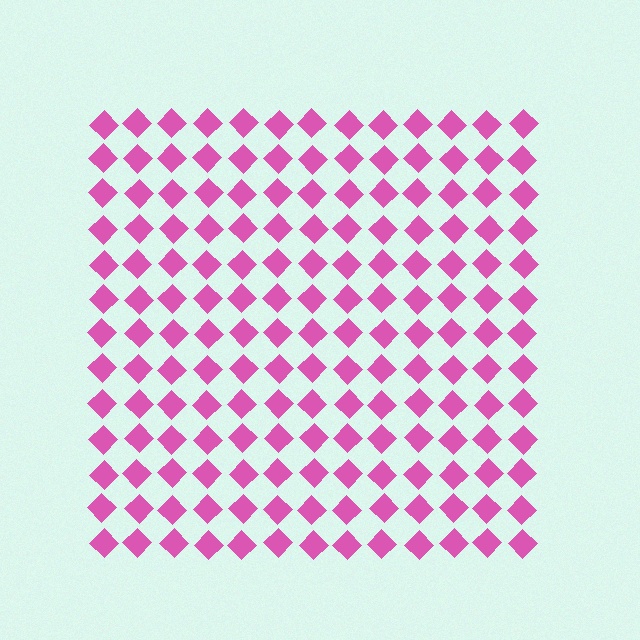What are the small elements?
The small elements are diamonds.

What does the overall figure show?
The overall figure shows a square.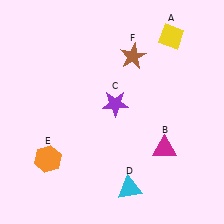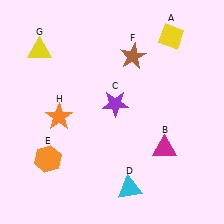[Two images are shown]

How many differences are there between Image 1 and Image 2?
There are 2 differences between the two images.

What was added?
A yellow triangle (G), an orange star (H) were added in Image 2.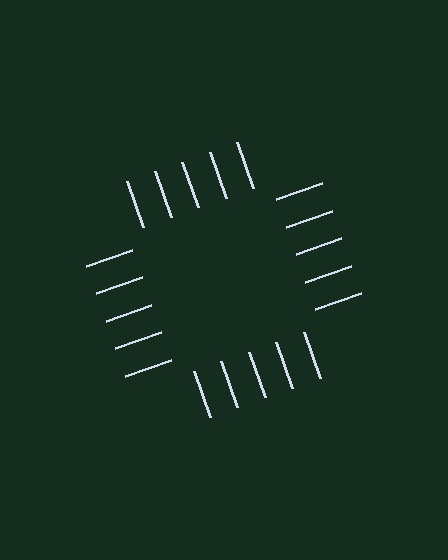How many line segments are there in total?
20 — 5 along each of the 4 edges.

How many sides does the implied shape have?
4 sides — the line-ends trace a square.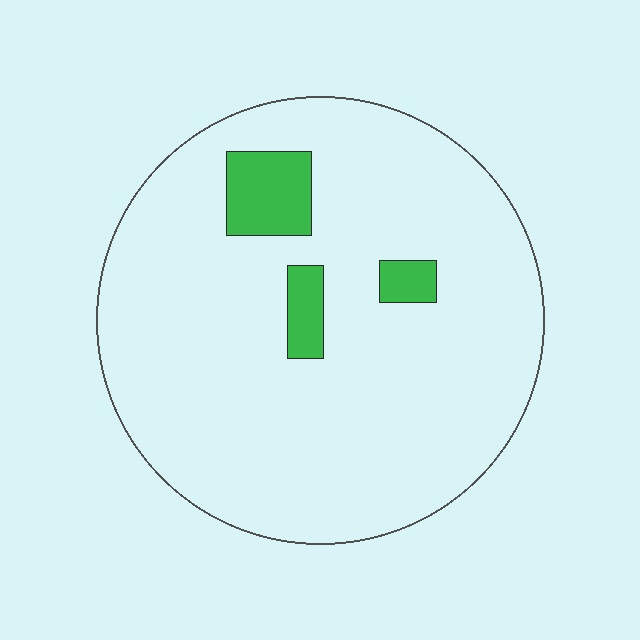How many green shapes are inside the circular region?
3.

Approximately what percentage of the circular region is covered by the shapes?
Approximately 10%.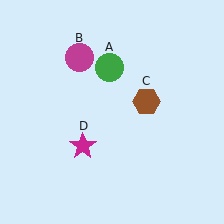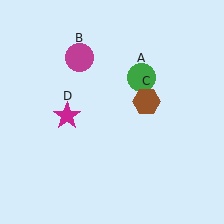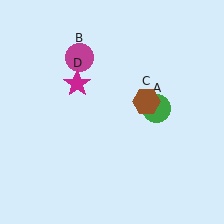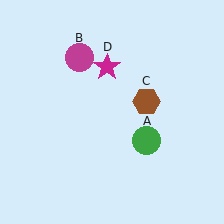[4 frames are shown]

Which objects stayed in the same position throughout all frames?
Magenta circle (object B) and brown hexagon (object C) remained stationary.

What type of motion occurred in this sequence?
The green circle (object A), magenta star (object D) rotated clockwise around the center of the scene.